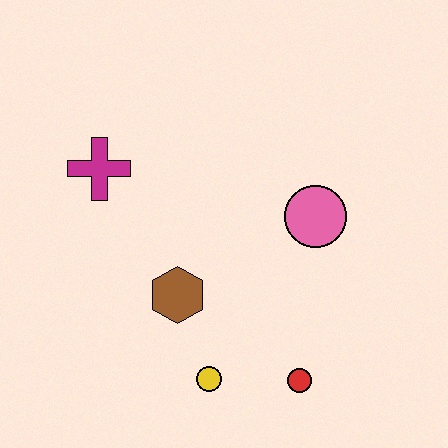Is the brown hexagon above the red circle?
Yes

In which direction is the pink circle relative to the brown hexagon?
The pink circle is to the right of the brown hexagon.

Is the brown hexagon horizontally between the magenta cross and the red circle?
Yes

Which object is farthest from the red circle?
The magenta cross is farthest from the red circle.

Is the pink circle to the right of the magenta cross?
Yes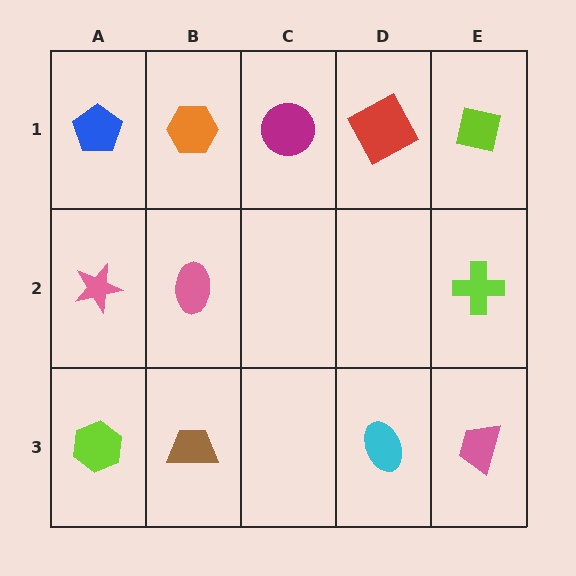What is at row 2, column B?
A pink ellipse.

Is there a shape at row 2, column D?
No, that cell is empty.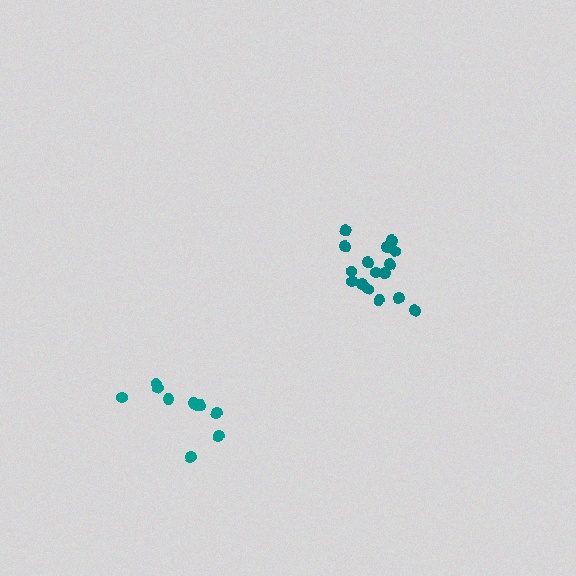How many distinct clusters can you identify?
There are 2 distinct clusters.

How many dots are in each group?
Group 1: 10 dots, Group 2: 16 dots (26 total).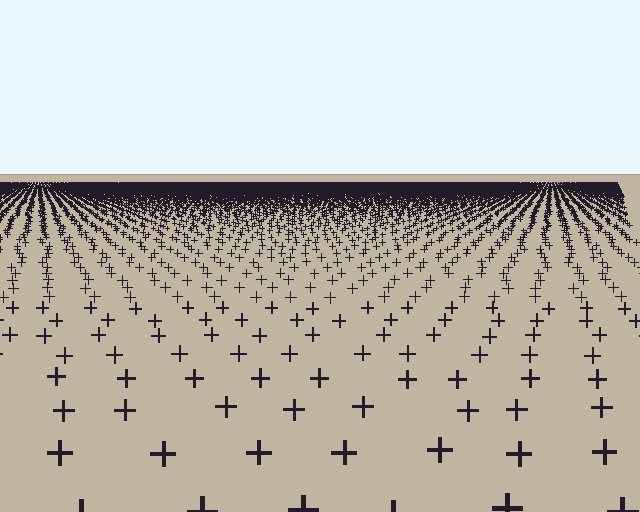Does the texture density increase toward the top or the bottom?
Density increases toward the top.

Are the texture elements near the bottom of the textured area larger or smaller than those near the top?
Larger. Near the bottom, elements are closer to the viewer and appear at a bigger on-screen size.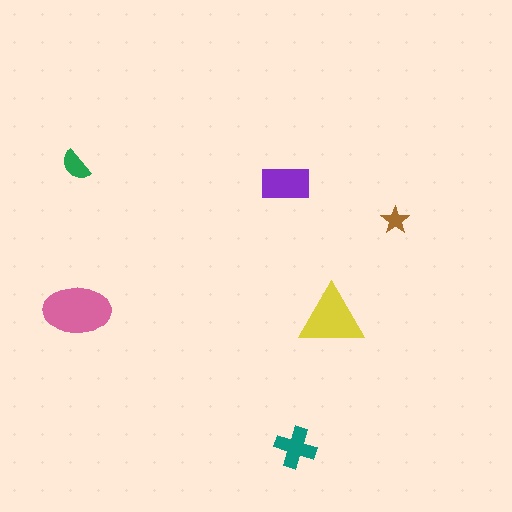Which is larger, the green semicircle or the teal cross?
The teal cross.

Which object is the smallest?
The brown star.